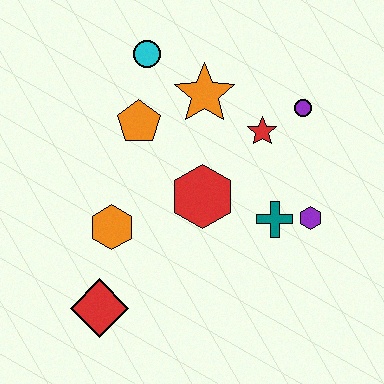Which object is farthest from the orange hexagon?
The purple circle is farthest from the orange hexagon.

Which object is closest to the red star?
The purple circle is closest to the red star.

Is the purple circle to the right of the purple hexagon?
No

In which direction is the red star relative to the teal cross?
The red star is above the teal cross.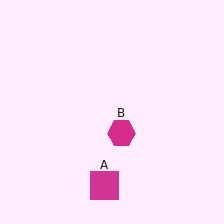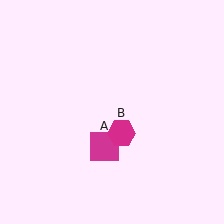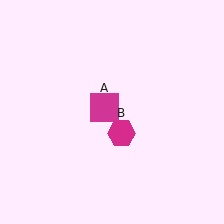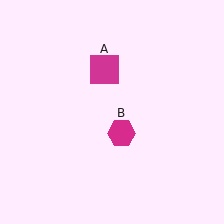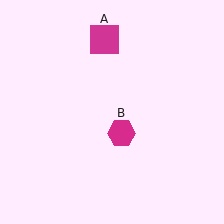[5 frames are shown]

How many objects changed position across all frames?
1 object changed position: magenta square (object A).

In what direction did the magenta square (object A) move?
The magenta square (object A) moved up.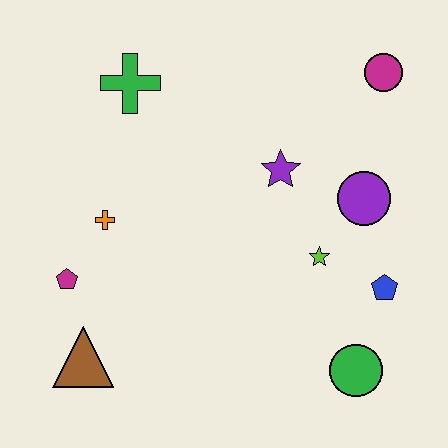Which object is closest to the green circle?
The blue pentagon is closest to the green circle.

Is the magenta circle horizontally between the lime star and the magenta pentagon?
No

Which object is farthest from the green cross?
The green circle is farthest from the green cross.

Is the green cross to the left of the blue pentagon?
Yes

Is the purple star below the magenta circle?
Yes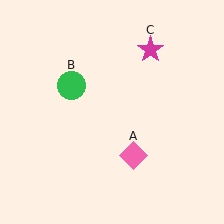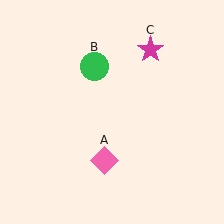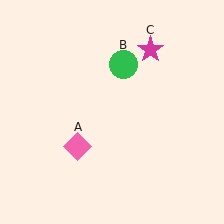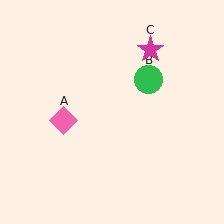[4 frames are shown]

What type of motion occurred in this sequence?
The pink diamond (object A), green circle (object B) rotated clockwise around the center of the scene.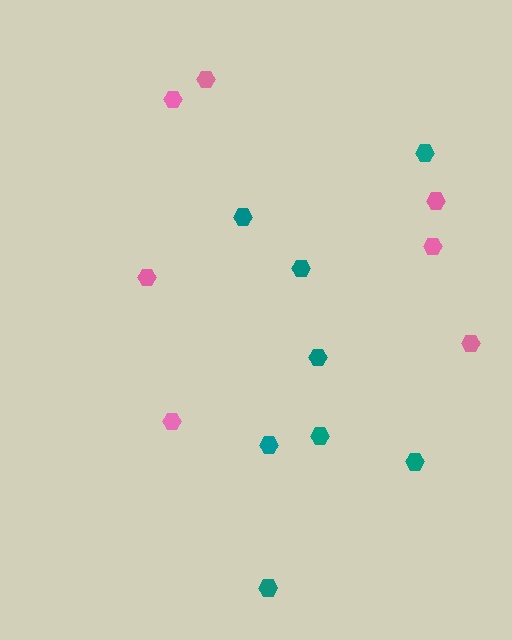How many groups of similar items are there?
There are 2 groups: one group of pink hexagons (7) and one group of teal hexagons (8).